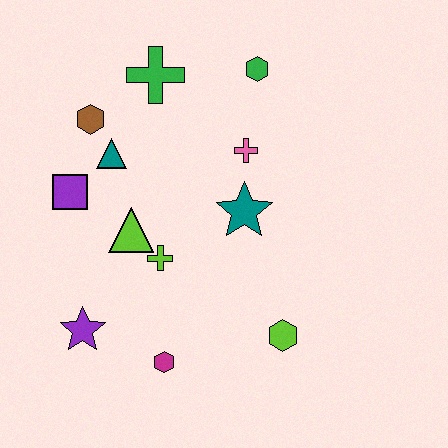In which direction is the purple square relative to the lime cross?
The purple square is to the left of the lime cross.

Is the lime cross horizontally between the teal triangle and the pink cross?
Yes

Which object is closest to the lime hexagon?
The magenta hexagon is closest to the lime hexagon.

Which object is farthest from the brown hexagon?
The lime hexagon is farthest from the brown hexagon.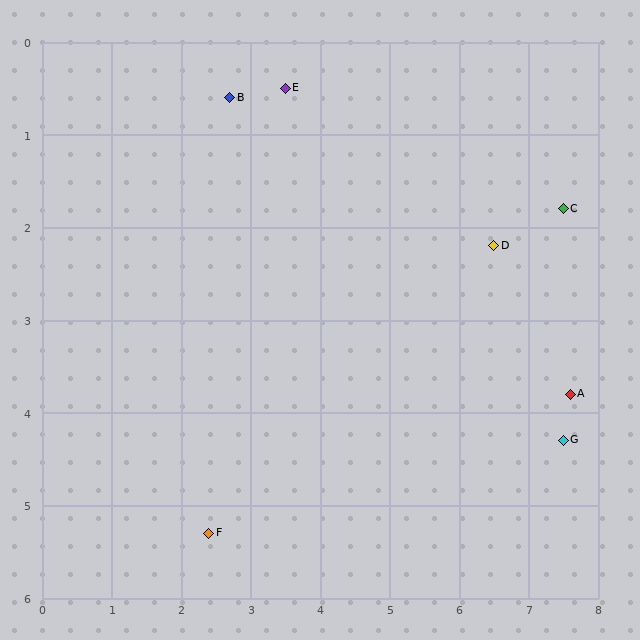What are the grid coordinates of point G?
Point G is at approximately (7.5, 4.3).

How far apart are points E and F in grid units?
Points E and F are about 4.9 grid units apart.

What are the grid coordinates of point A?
Point A is at approximately (7.6, 3.8).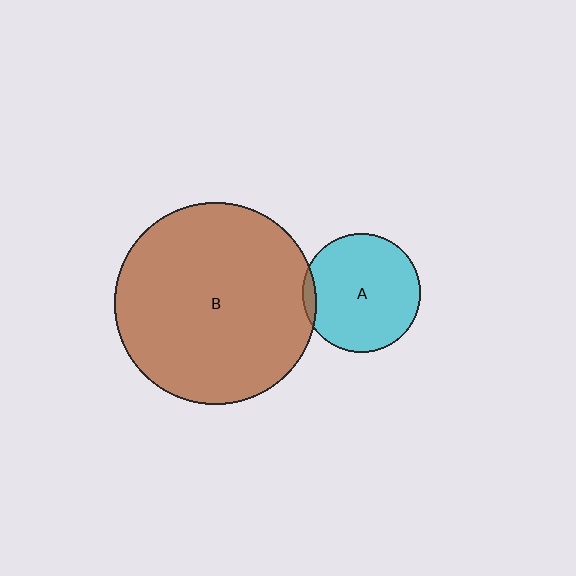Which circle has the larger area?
Circle B (brown).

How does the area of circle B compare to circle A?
Approximately 2.9 times.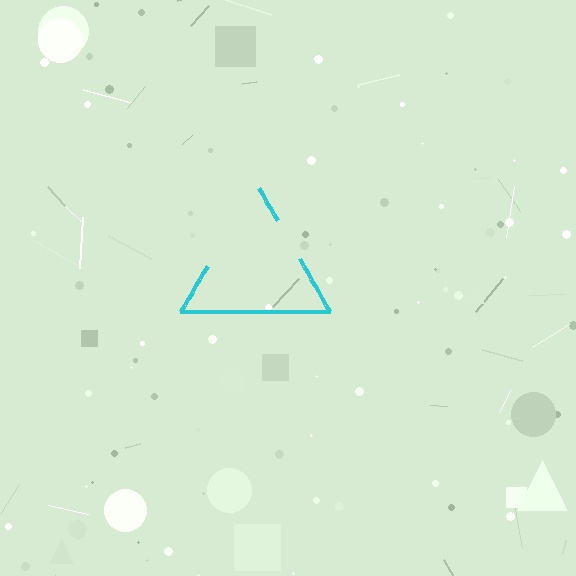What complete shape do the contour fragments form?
The contour fragments form a triangle.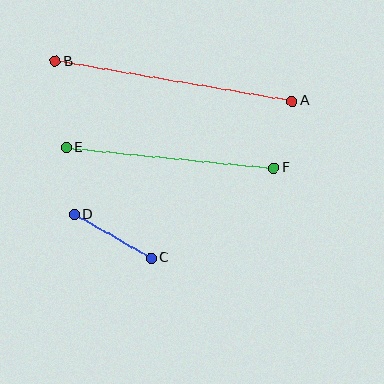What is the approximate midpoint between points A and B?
The midpoint is at approximately (174, 81) pixels.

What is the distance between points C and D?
The distance is approximately 88 pixels.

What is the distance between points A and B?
The distance is approximately 240 pixels.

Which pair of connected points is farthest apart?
Points A and B are farthest apart.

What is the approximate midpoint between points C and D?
The midpoint is at approximately (112, 236) pixels.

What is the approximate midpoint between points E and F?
The midpoint is at approximately (170, 158) pixels.